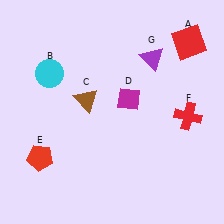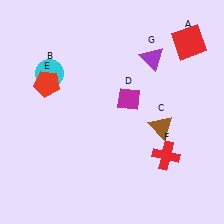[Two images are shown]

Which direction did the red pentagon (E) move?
The red pentagon (E) moved up.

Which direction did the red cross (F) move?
The red cross (F) moved down.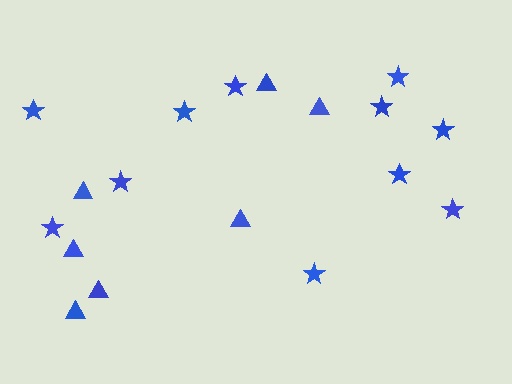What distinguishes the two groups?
There are 2 groups: one group of stars (11) and one group of triangles (7).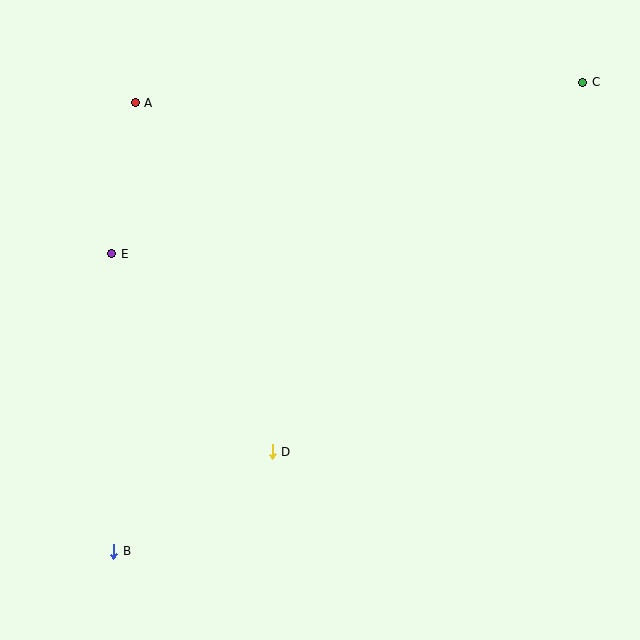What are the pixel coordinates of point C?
Point C is at (583, 82).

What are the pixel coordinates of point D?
Point D is at (272, 452).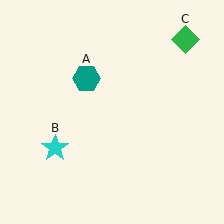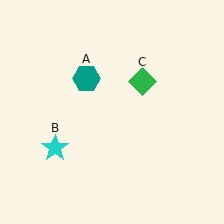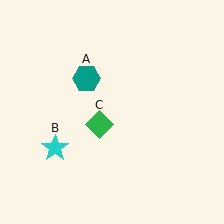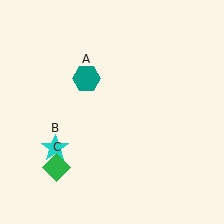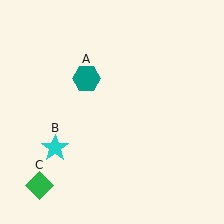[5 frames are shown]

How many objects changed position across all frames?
1 object changed position: green diamond (object C).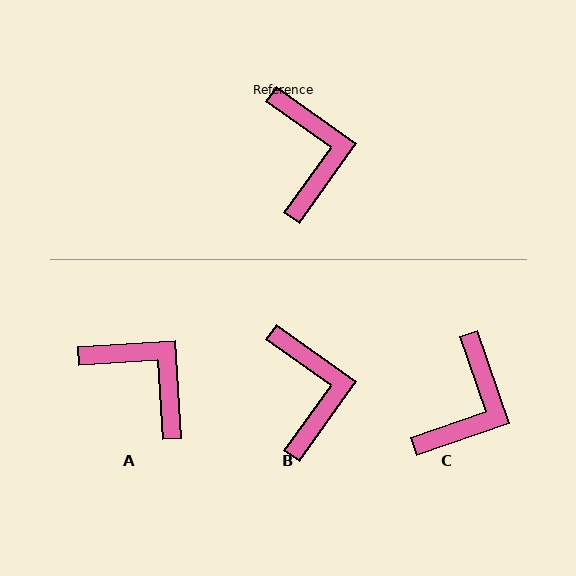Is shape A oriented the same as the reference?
No, it is off by about 39 degrees.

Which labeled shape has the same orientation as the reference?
B.